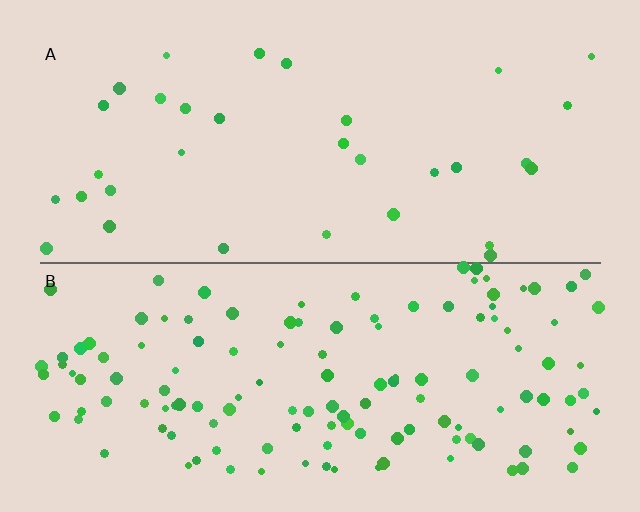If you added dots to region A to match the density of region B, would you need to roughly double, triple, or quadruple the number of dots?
Approximately quadruple.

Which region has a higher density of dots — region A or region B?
B (the bottom).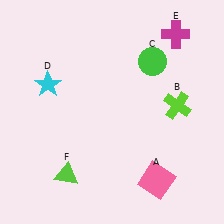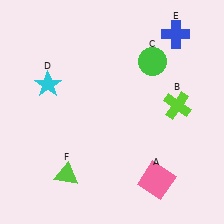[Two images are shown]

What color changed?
The cross (E) changed from magenta in Image 1 to blue in Image 2.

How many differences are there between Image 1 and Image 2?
There is 1 difference between the two images.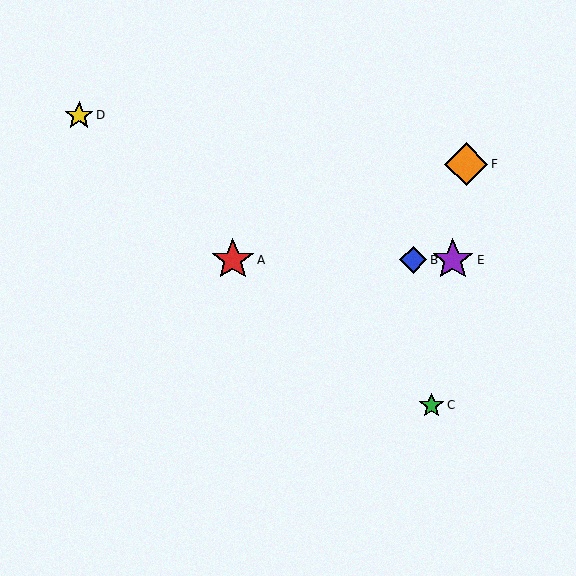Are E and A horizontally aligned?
Yes, both are at y≈260.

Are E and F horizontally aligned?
No, E is at y≈260 and F is at y≈164.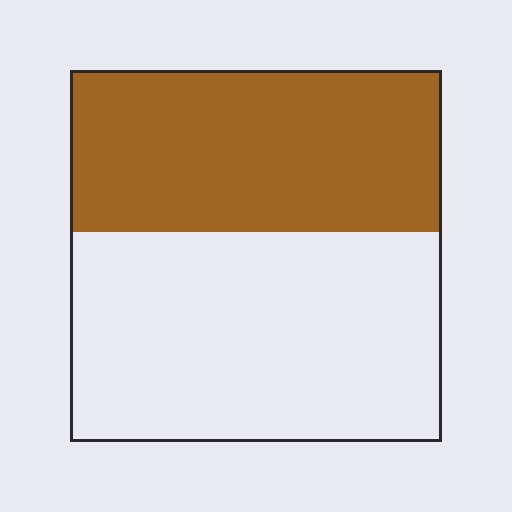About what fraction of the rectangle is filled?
About two fifths (2/5).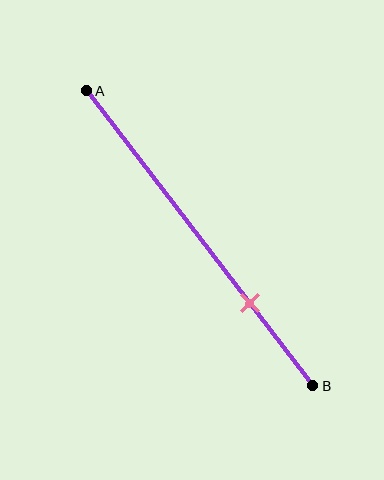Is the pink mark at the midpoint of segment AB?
No, the mark is at about 70% from A, not at the 50% midpoint.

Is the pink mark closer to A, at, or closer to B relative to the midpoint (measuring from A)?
The pink mark is closer to point B than the midpoint of segment AB.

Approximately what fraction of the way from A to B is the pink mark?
The pink mark is approximately 70% of the way from A to B.